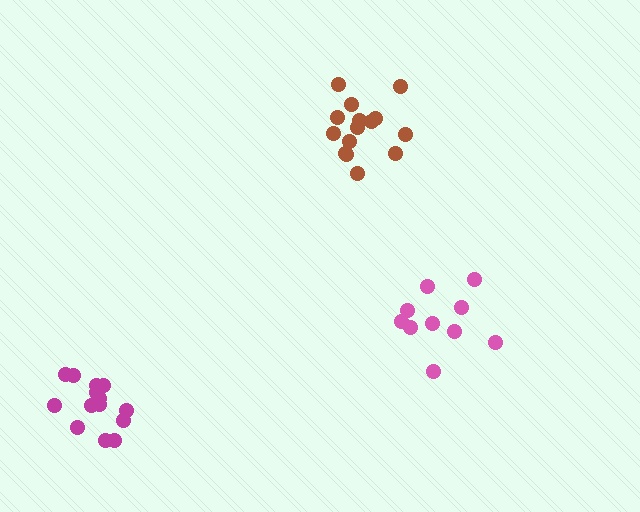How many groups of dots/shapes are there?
There are 3 groups.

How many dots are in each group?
Group 1: 15 dots, Group 2: 10 dots, Group 3: 14 dots (39 total).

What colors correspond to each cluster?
The clusters are colored: brown, pink, magenta.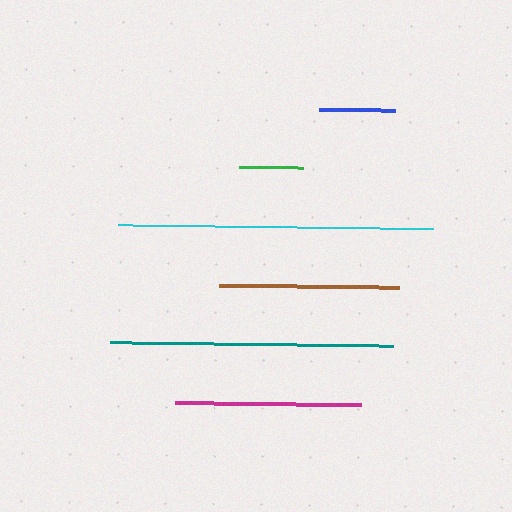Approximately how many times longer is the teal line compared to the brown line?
The teal line is approximately 1.6 times the length of the brown line.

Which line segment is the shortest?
The green line is the shortest at approximately 64 pixels.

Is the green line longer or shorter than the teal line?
The teal line is longer than the green line.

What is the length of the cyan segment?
The cyan segment is approximately 315 pixels long.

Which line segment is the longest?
The cyan line is the longest at approximately 315 pixels.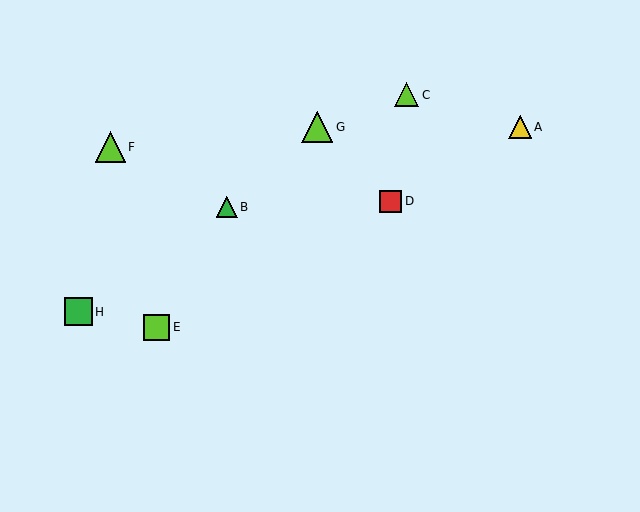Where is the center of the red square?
The center of the red square is at (391, 201).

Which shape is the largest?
The lime triangle (labeled G) is the largest.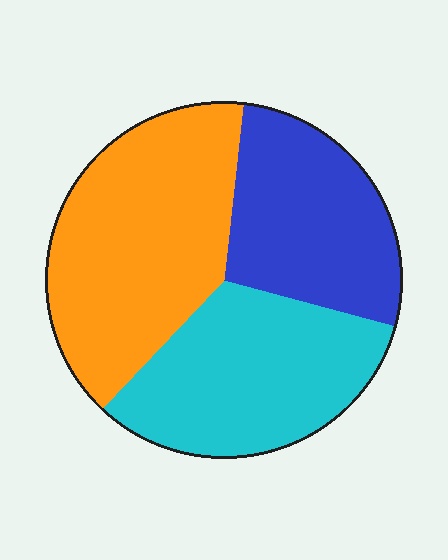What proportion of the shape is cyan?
Cyan takes up about one third (1/3) of the shape.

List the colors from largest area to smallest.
From largest to smallest: orange, cyan, blue.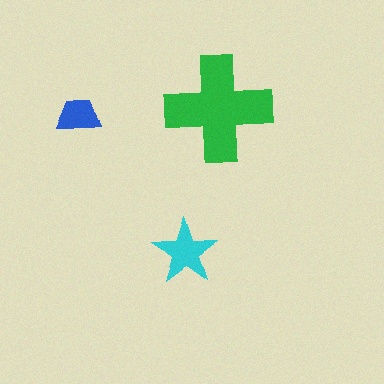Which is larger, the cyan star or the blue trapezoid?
The cyan star.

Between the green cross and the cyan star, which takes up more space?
The green cross.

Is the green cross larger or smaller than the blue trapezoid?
Larger.